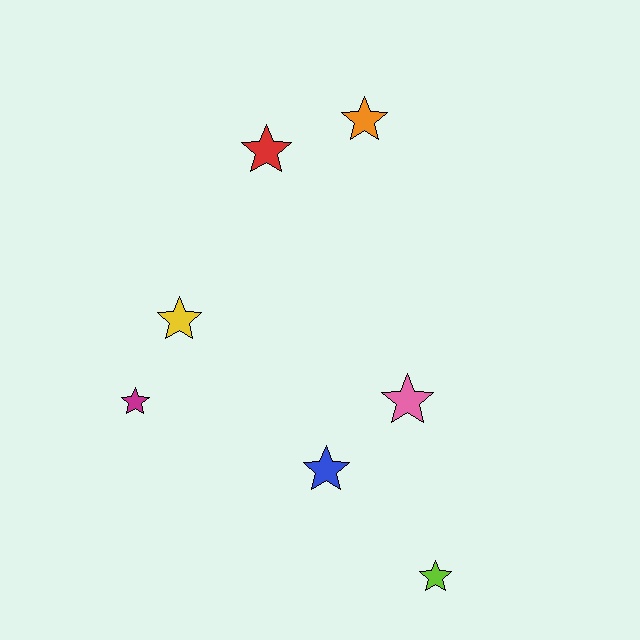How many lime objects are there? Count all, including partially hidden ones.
There is 1 lime object.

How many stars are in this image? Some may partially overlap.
There are 7 stars.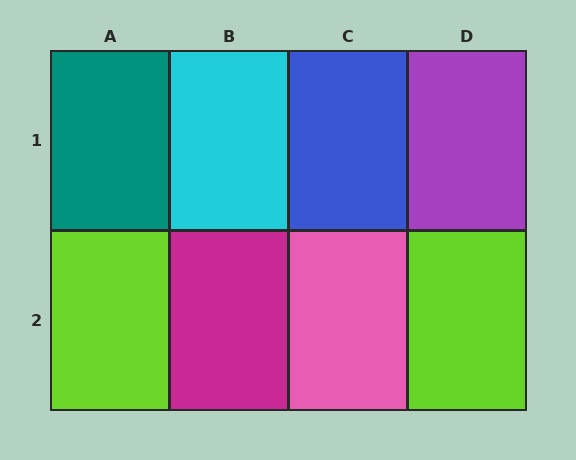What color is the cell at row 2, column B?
Magenta.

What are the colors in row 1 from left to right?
Teal, cyan, blue, purple.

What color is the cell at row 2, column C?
Pink.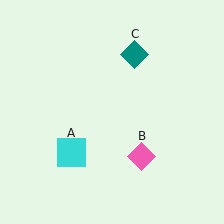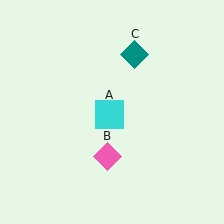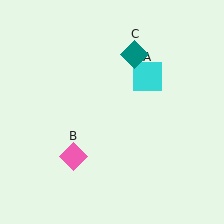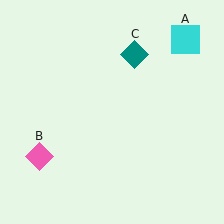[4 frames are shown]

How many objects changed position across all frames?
2 objects changed position: cyan square (object A), pink diamond (object B).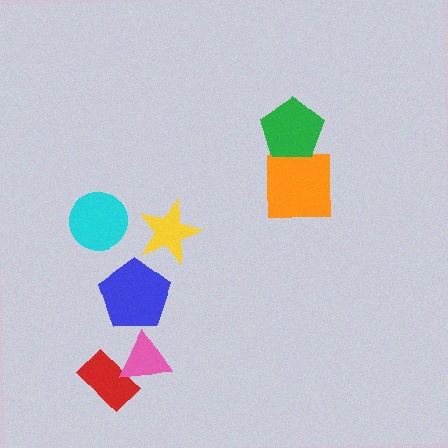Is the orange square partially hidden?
Yes, it is partially covered by another shape.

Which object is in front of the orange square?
The green pentagon is in front of the orange square.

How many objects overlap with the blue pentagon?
0 objects overlap with the blue pentagon.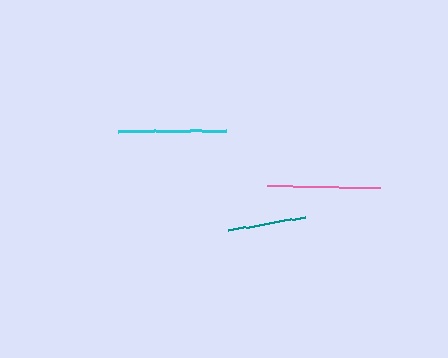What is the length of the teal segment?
The teal segment is approximately 79 pixels long.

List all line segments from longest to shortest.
From longest to shortest: pink, cyan, teal.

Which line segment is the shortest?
The teal line is the shortest at approximately 79 pixels.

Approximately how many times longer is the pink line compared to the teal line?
The pink line is approximately 1.4 times the length of the teal line.